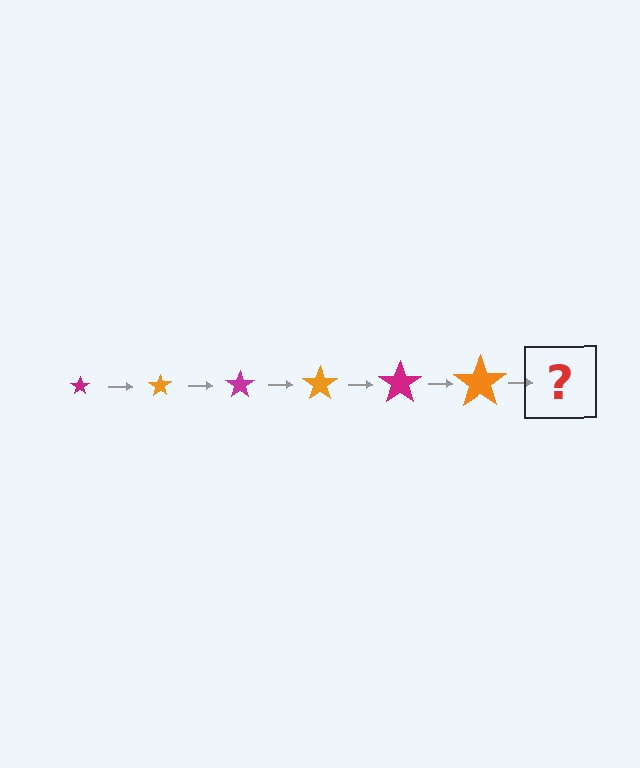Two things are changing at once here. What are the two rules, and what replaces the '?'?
The two rules are that the star grows larger each step and the color cycles through magenta and orange. The '?' should be a magenta star, larger than the previous one.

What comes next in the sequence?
The next element should be a magenta star, larger than the previous one.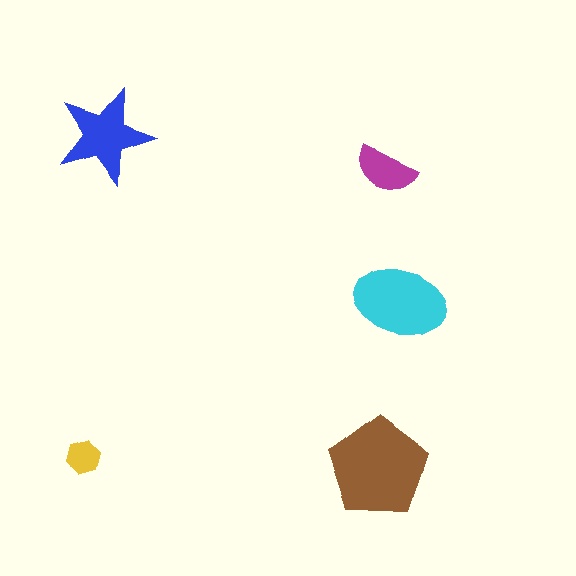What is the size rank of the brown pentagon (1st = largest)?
1st.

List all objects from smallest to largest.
The yellow hexagon, the magenta semicircle, the blue star, the cyan ellipse, the brown pentagon.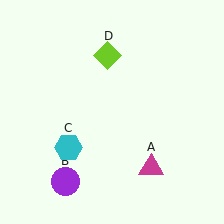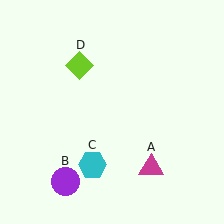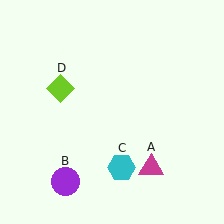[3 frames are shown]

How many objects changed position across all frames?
2 objects changed position: cyan hexagon (object C), lime diamond (object D).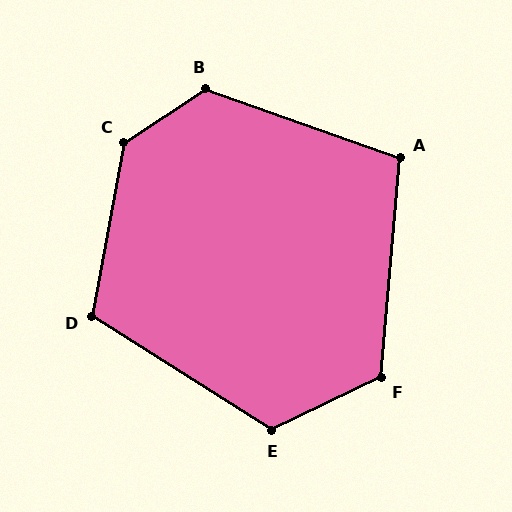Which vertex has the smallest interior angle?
A, at approximately 105 degrees.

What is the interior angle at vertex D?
Approximately 112 degrees (obtuse).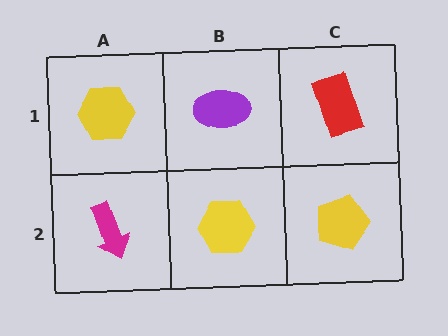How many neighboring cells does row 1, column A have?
2.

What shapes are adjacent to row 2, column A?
A yellow hexagon (row 1, column A), a yellow hexagon (row 2, column B).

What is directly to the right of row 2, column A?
A yellow hexagon.